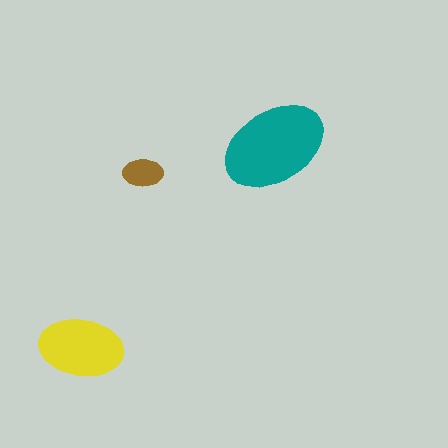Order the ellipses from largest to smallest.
the teal one, the yellow one, the brown one.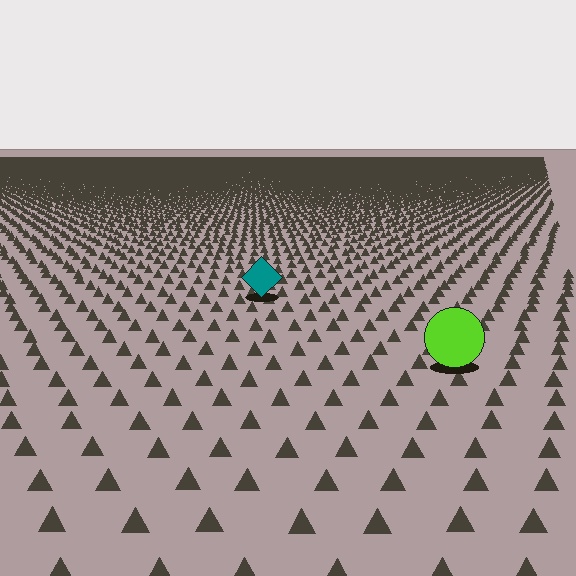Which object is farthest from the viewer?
The teal diamond is farthest from the viewer. It appears smaller and the ground texture around it is denser.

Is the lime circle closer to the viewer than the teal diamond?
Yes. The lime circle is closer — you can tell from the texture gradient: the ground texture is coarser near it.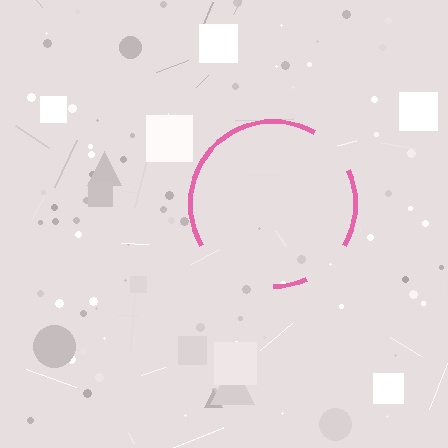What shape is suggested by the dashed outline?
The dashed outline suggests a circle.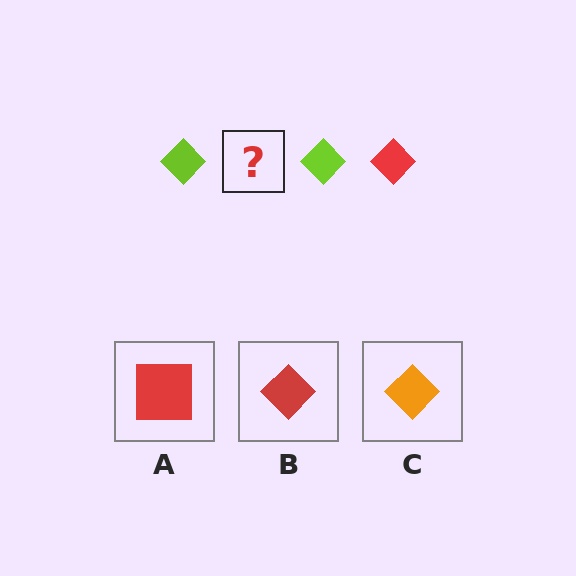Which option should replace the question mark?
Option B.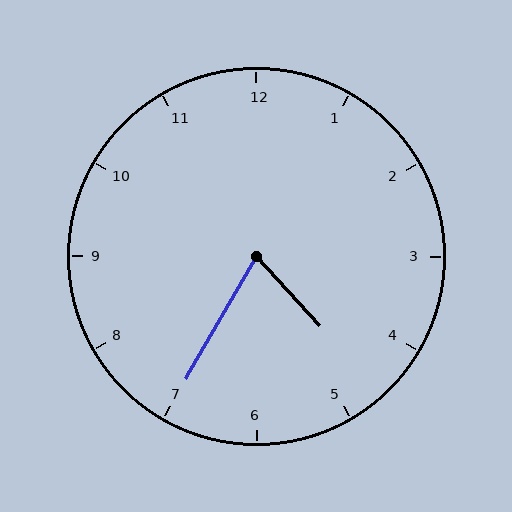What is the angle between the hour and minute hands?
Approximately 72 degrees.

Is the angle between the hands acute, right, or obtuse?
It is acute.